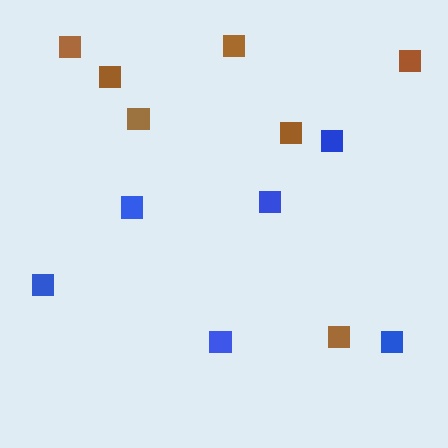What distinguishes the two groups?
There are 2 groups: one group of brown squares (7) and one group of blue squares (6).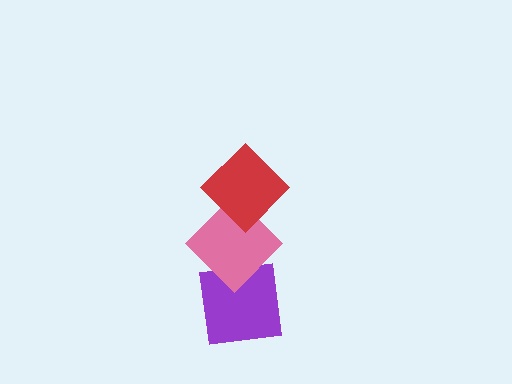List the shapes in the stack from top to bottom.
From top to bottom: the red diamond, the pink diamond, the purple square.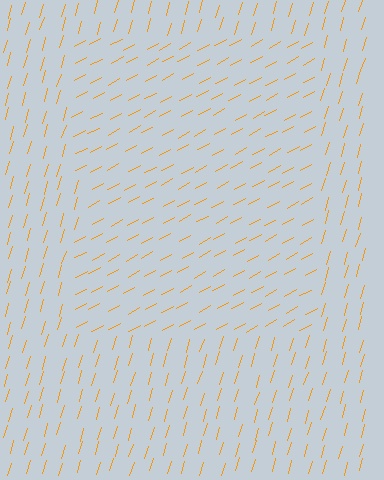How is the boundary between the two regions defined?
The boundary is defined purely by a change in line orientation (approximately 45 degrees difference). All lines are the same color and thickness.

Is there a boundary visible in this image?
Yes, there is a texture boundary formed by a change in line orientation.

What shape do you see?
I see a rectangle.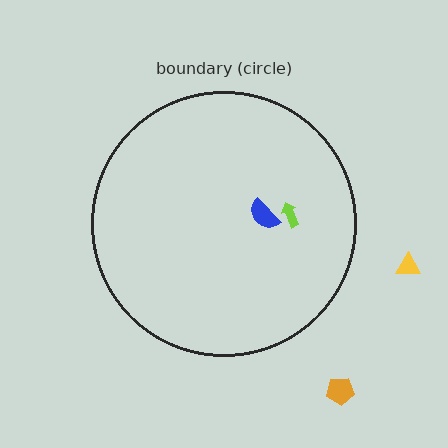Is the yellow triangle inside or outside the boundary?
Outside.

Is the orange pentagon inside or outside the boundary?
Outside.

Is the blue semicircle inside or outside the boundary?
Inside.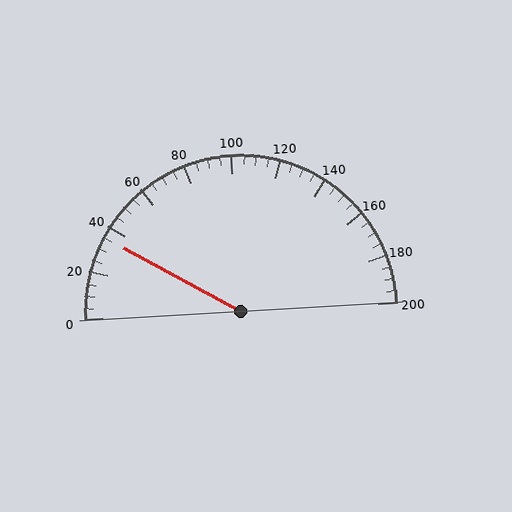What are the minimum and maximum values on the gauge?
The gauge ranges from 0 to 200.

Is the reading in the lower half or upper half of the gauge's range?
The reading is in the lower half of the range (0 to 200).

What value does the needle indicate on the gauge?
The needle indicates approximately 35.